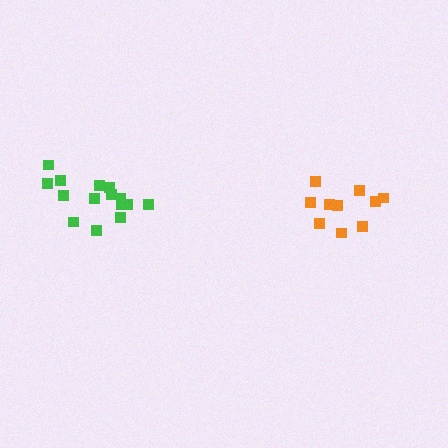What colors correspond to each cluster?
The clusters are colored: green, orange.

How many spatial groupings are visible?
There are 2 spatial groupings.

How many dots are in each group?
Group 1: 15 dots, Group 2: 10 dots (25 total).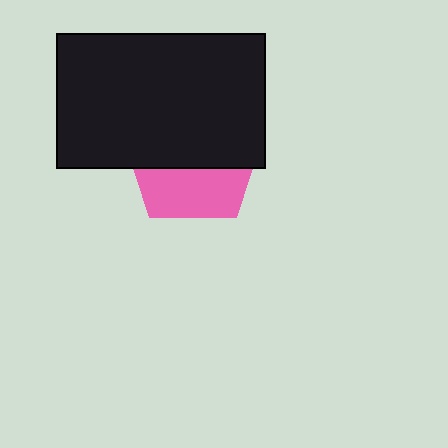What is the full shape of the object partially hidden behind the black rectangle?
The partially hidden object is a pink pentagon.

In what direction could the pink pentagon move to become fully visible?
The pink pentagon could move down. That would shift it out from behind the black rectangle entirely.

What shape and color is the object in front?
The object in front is a black rectangle.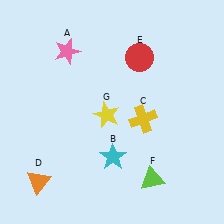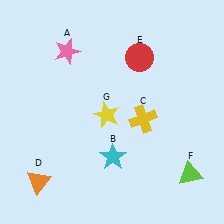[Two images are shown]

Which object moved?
The lime triangle (F) moved right.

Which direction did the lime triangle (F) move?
The lime triangle (F) moved right.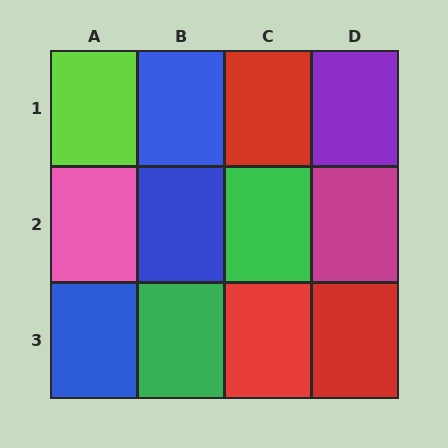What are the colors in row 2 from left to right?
Pink, blue, green, magenta.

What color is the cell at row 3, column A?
Blue.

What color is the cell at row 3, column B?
Green.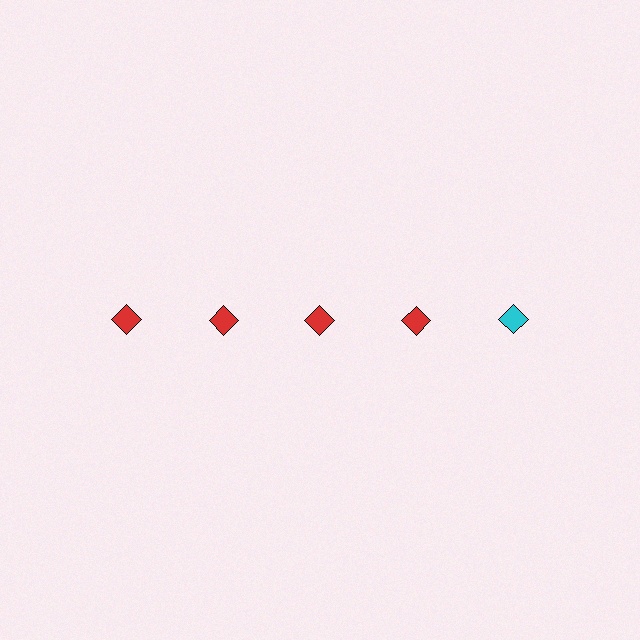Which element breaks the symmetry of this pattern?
The cyan diamond in the top row, rightmost column breaks the symmetry. All other shapes are red diamonds.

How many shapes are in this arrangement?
There are 5 shapes arranged in a grid pattern.